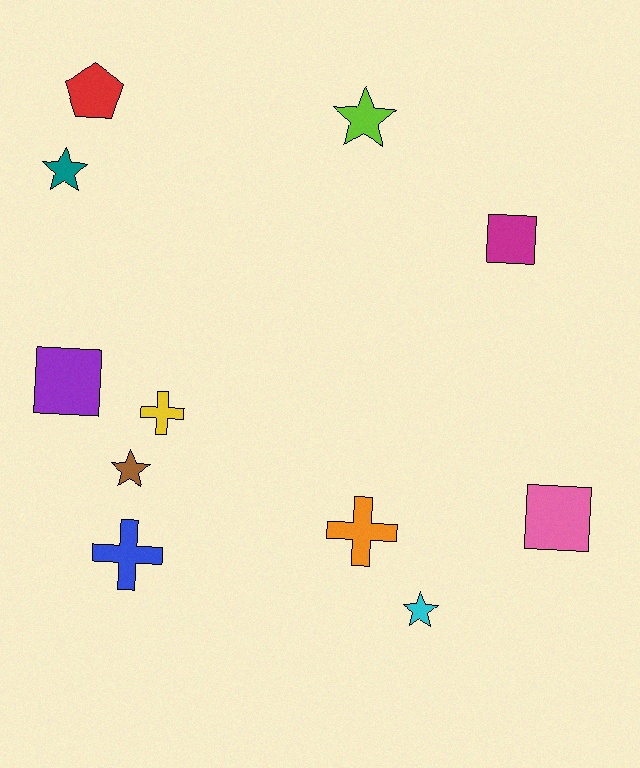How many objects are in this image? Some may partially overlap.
There are 11 objects.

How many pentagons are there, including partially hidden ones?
There is 1 pentagon.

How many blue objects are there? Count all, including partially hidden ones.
There is 1 blue object.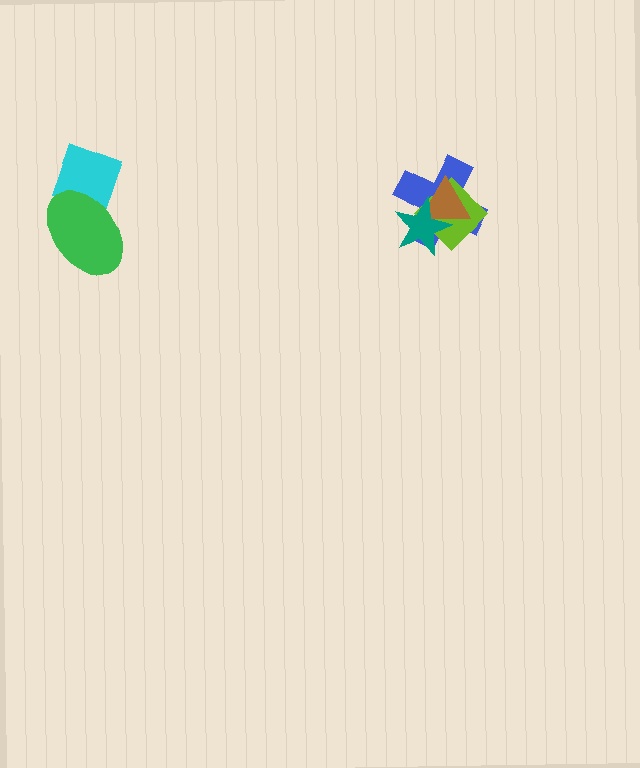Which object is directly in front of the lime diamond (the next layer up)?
The brown triangle is directly in front of the lime diamond.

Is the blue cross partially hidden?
Yes, it is partially covered by another shape.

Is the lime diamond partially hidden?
Yes, it is partially covered by another shape.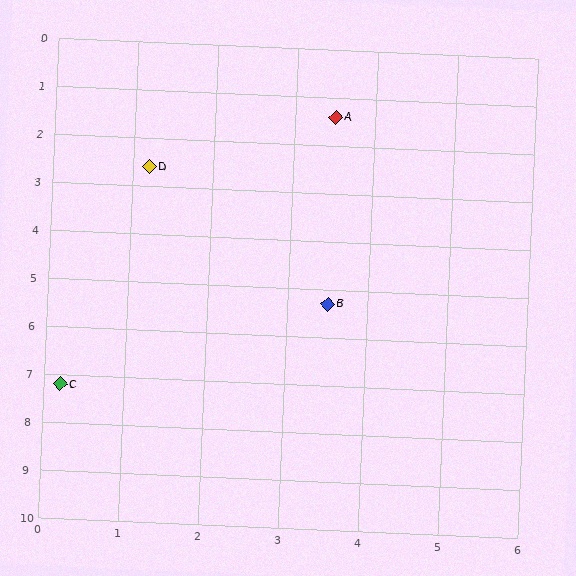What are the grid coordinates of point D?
Point D is at approximately (1.2, 2.6).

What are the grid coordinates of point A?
Point A is at approximately (3.5, 1.4).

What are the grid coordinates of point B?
Point B is at approximately (3.5, 5.3).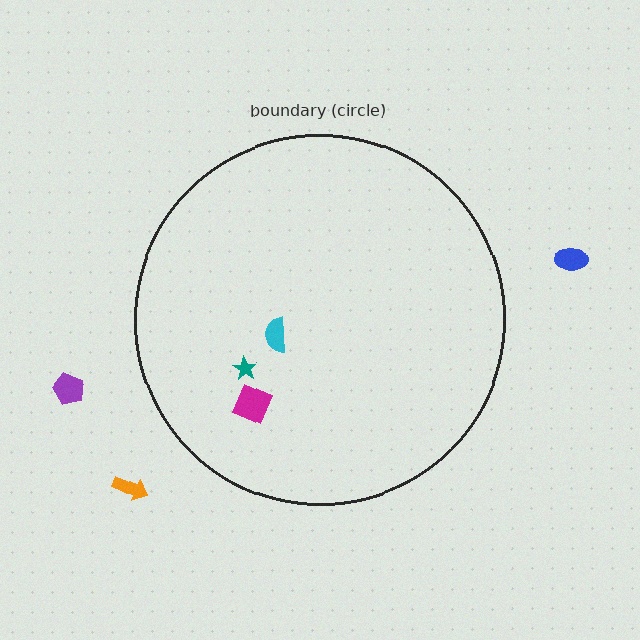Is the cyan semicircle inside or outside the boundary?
Inside.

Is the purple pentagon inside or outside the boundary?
Outside.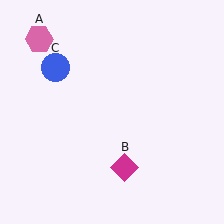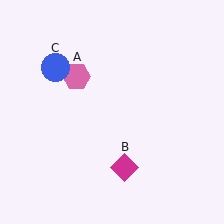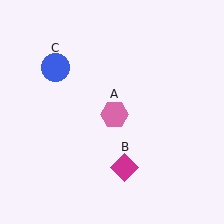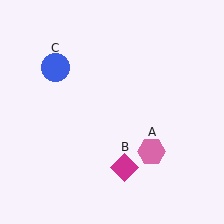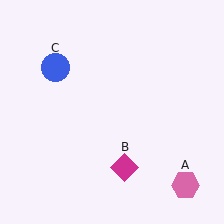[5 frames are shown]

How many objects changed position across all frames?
1 object changed position: pink hexagon (object A).